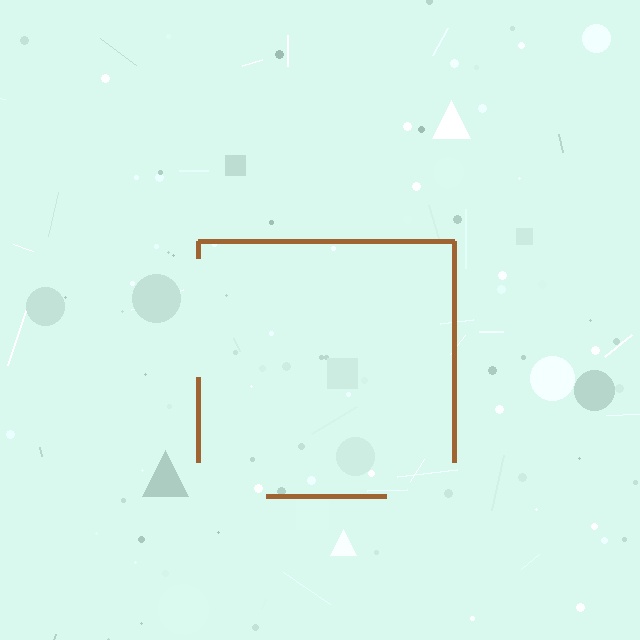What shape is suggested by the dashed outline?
The dashed outline suggests a square.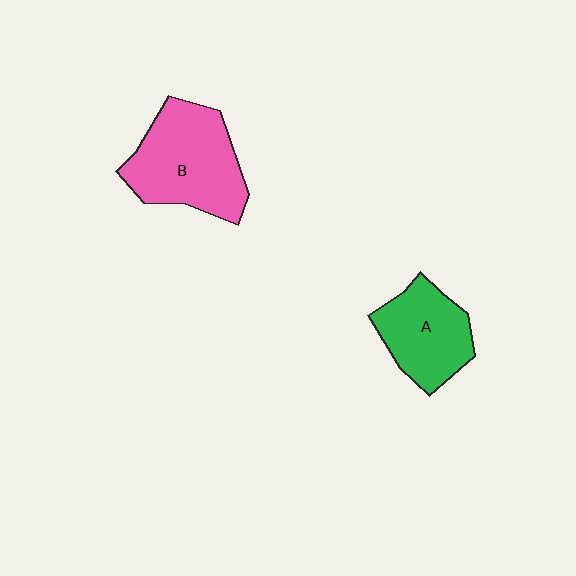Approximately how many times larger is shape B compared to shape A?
Approximately 1.4 times.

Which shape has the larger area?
Shape B (pink).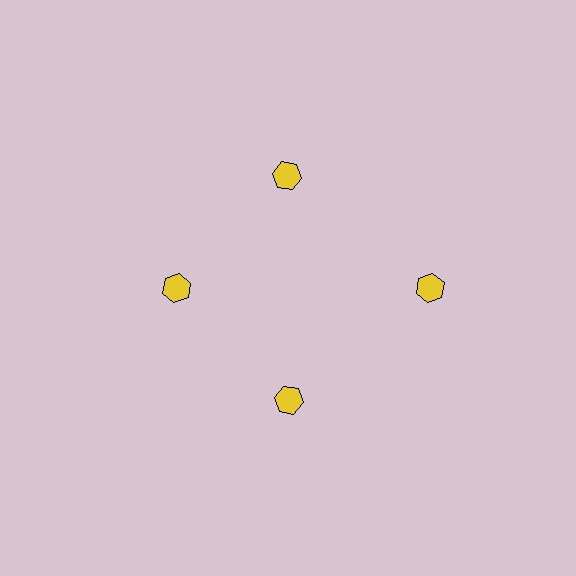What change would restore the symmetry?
The symmetry would be restored by moving it inward, back onto the ring so that all 4 hexagons sit at equal angles and equal distance from the center.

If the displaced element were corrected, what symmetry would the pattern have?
It would have 4-fold rotational symmetry — the pattern would map onto itself every 90 degrees.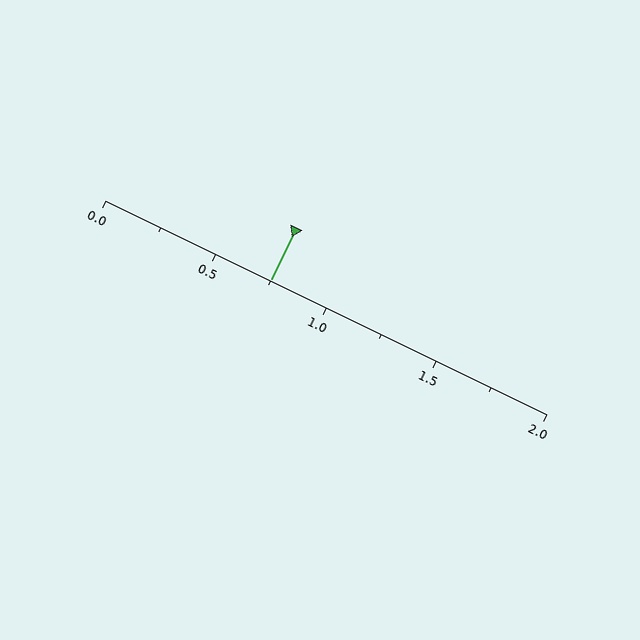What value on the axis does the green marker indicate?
The marker indicates approximately 0.75.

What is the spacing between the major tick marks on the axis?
The major ticks are spaced 0.5 apart.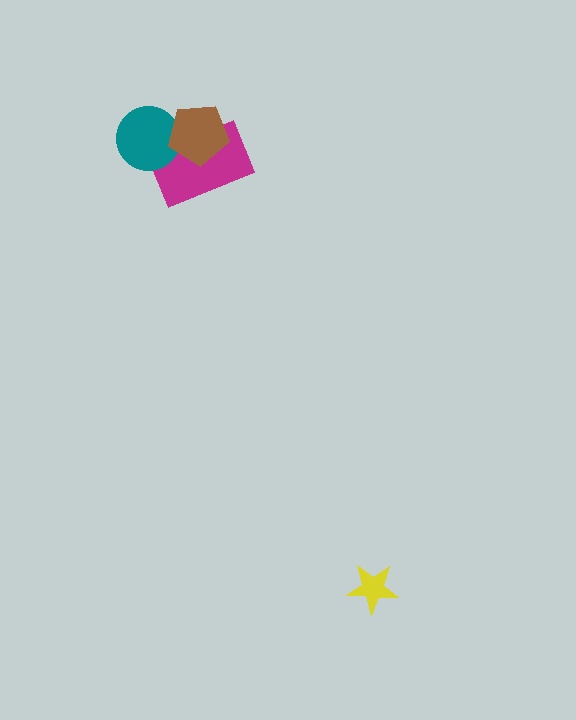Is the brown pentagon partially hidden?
No, no other shape covers it.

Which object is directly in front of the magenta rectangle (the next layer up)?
The teal circle is directly in front of the magenta rectangle.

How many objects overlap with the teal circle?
2 objects overlap with the teal circle.